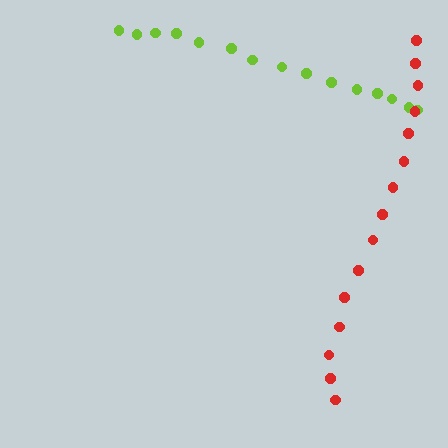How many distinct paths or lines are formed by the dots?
There are 2 distinct paths.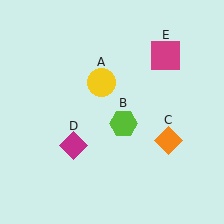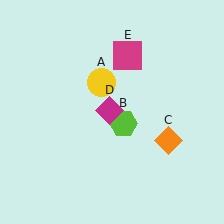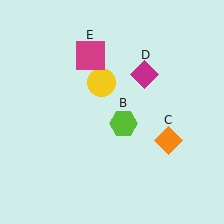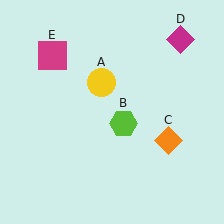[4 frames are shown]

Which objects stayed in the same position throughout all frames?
Yellow circle (object A) and lime hexagon (object B) and orange diamond (object C) remained stationary.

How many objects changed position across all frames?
2 objects changed position: magenta diamond (object D), magenta square (object E).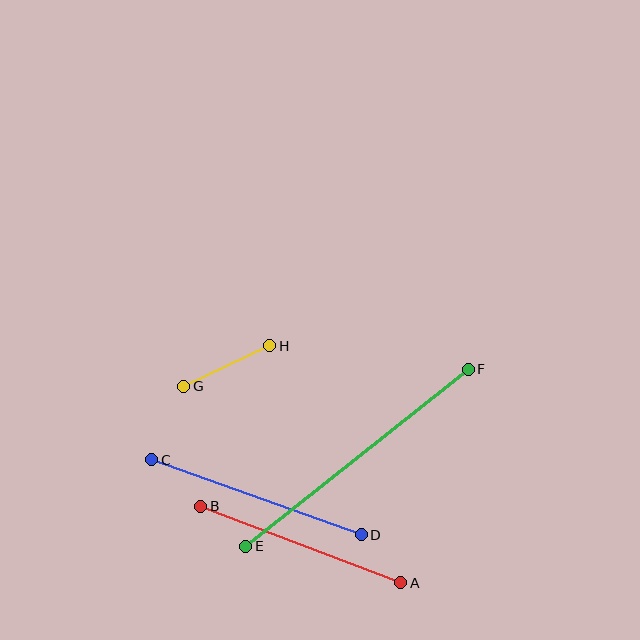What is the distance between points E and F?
The distance is approximately 284 pixels.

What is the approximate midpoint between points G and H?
The midpoint is at approximately (227, 366) pixels.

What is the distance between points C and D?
The distance is approximately 222 pixels.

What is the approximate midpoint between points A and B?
The midpoint is at approximately (301, 544) pixels.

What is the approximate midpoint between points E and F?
The midpoint is at approximately (357, 458) pixels.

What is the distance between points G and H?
The distance is approximately 96 pixels.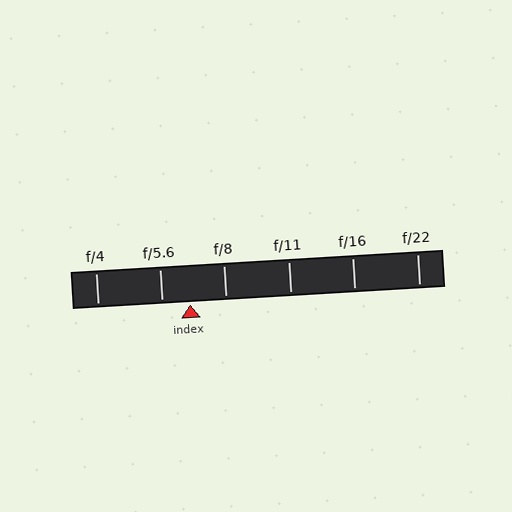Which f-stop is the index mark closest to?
The index mark is closest to f/5.6.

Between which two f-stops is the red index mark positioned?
The index mark is between f/5.6 and f/8.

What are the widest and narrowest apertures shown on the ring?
The widest aperture shown is f/4 and the narrowest is f/22.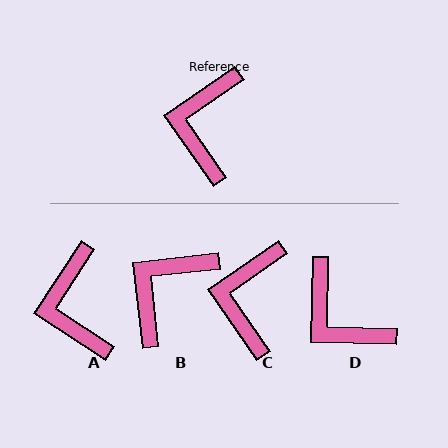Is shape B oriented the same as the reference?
No, it is off by about 29 degrees.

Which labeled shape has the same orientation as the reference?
C.